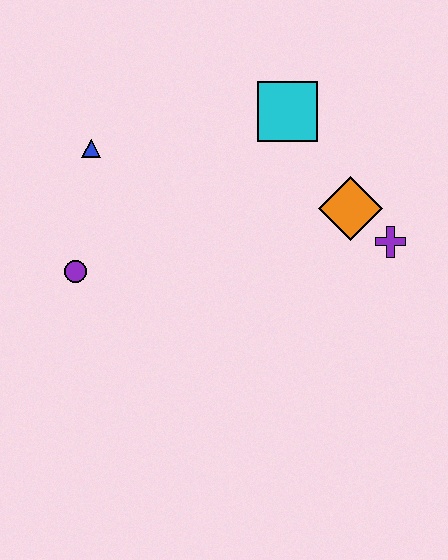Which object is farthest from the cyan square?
The purple circle is farthest from the cyan square.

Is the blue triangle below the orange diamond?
No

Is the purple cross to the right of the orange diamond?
Yes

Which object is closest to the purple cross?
The orange diamond is closest to the purple cross.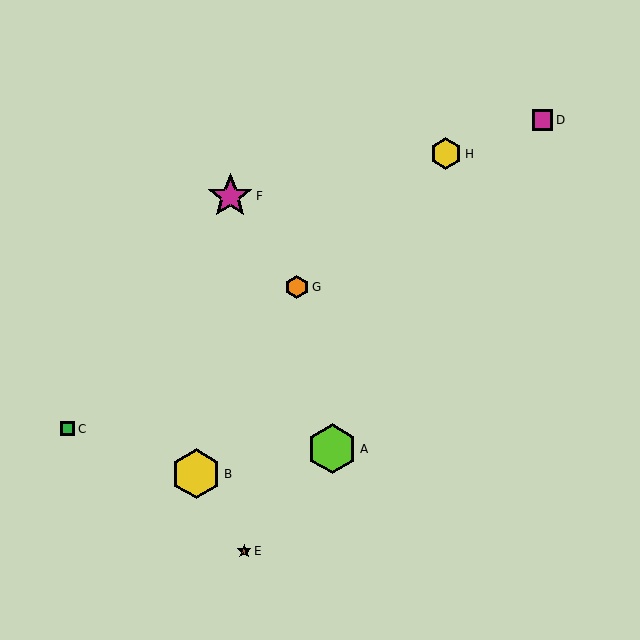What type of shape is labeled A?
Shape A is a lime hexagon.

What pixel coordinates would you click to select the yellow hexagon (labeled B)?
Click at (196, 474) to select the yellow hexagon B.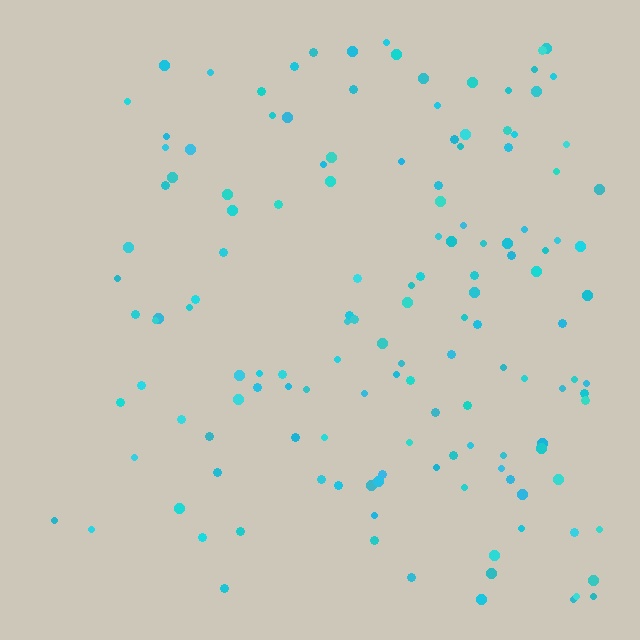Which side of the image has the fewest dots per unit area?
The left.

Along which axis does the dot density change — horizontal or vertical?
Horizontal.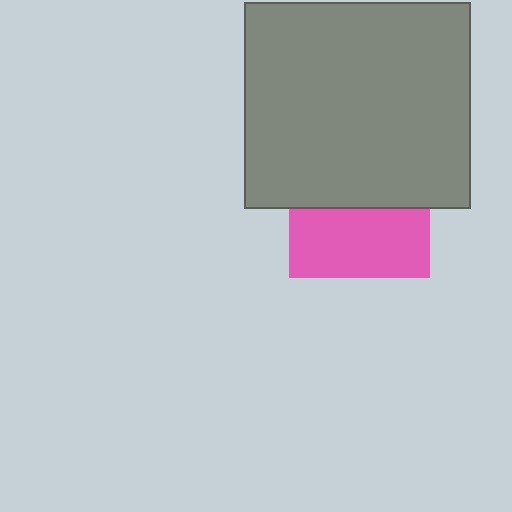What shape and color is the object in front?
The object in front is a gray rectangle.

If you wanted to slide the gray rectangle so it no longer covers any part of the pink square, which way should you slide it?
Slide it up — that is the most direct way to separate the two shapes.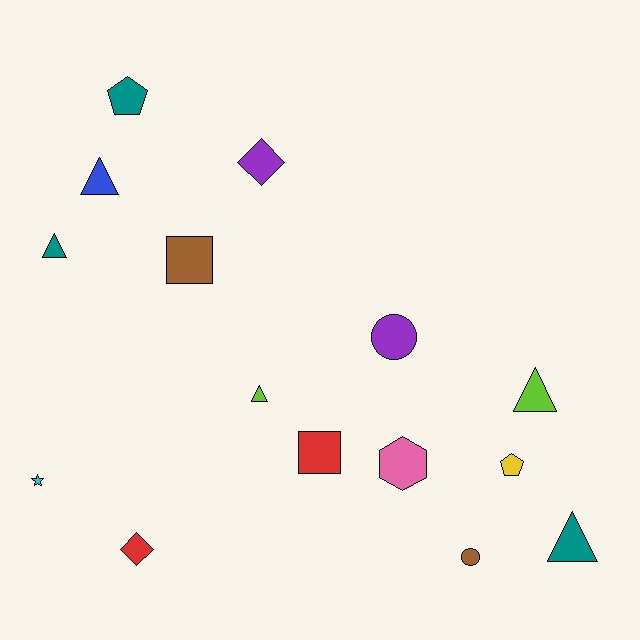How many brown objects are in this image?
There are 2 brown objects.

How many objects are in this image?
There are 15 objects.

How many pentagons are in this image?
There are 2 pentagons.